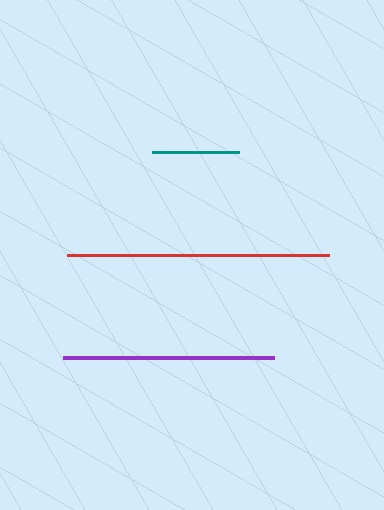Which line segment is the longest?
The red line is the longest at approximately 261 pixels.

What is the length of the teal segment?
The teal segment is approximately 87 pixels long.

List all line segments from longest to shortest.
From longest to shortest: red, purple, teal.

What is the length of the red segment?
The red segment is approximately 261 pixels long.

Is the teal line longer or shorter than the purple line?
The purple line is longer than the teal line.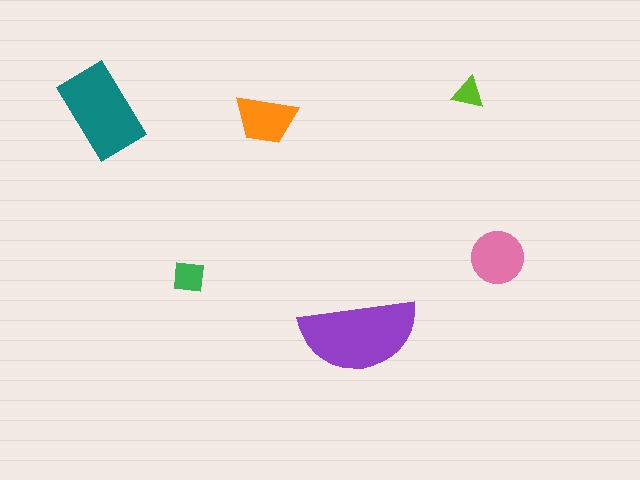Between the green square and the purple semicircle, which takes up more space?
The purple semicircle.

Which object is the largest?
The purple semicircle.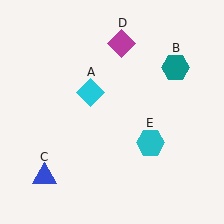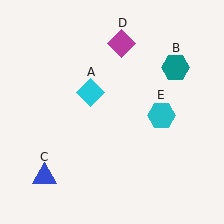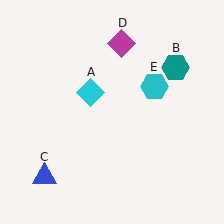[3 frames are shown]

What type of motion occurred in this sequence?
The cyan hexagon (object E) rotated counterclockwise around the center of the scene.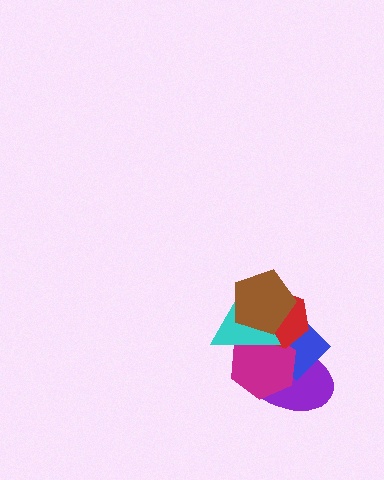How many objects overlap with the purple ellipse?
4 objects overlap with the purple ellipse.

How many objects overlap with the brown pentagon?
3 objects overlap with the brown pentagon.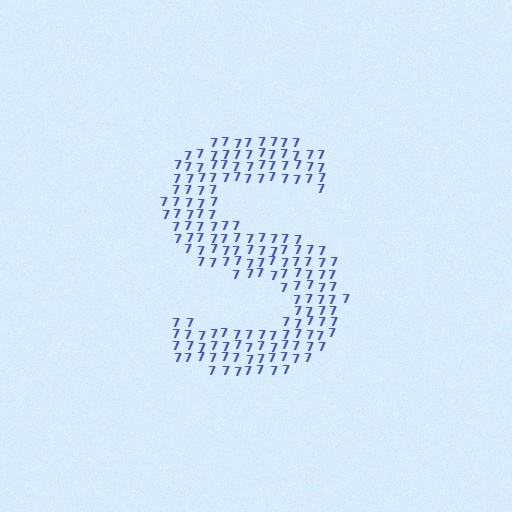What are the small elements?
The small elements are digit 7's.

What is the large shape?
The large shape is the letter S.